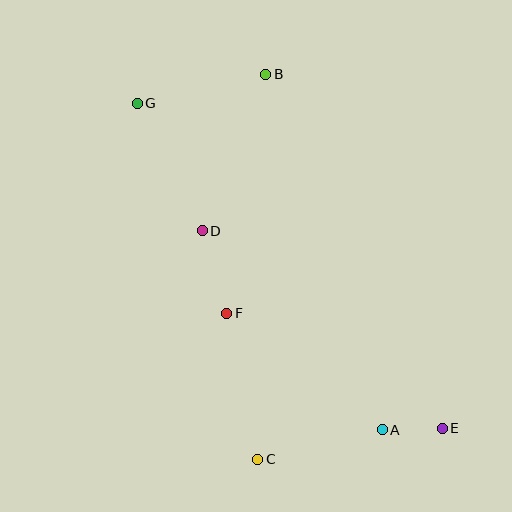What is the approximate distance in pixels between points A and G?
The distance between A and G is approximately 408 pixels.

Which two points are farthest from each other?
Points E and G are farthest from each other.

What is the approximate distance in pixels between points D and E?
The distance between D and E is approximately 311 pixels.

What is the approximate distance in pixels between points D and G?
The distance between D and G is approximately 143 pixels.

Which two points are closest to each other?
Points A and E are closest to each other.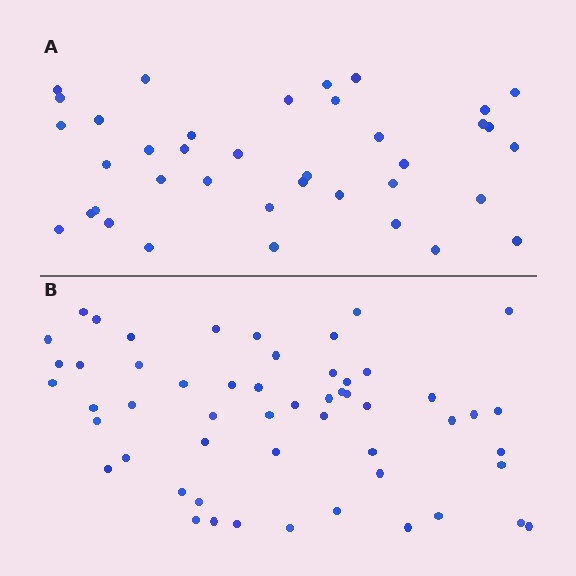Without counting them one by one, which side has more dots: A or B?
Region B (the bottom region) has more dots.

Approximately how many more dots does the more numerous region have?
Region B has approximately 15 more dots than region A.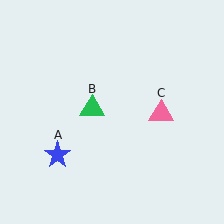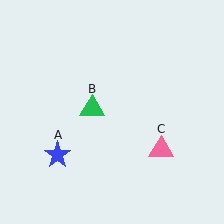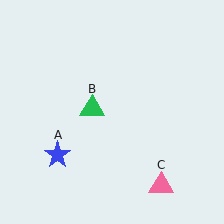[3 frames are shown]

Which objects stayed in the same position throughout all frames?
Blue star (object A) and green triangle (object B) remained stationary.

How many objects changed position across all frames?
1 object changed position: pink triangle (object C).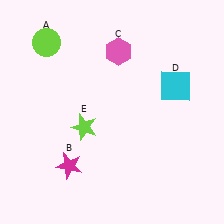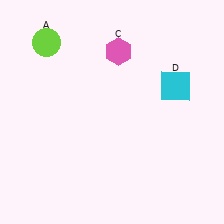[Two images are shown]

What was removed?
The lime star (E), the magenta star (B) were removed in Image 2.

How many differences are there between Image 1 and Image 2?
There are 2 differences between the two images.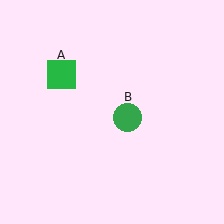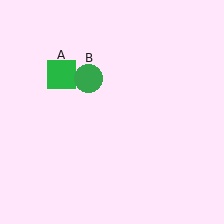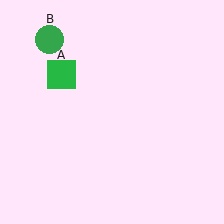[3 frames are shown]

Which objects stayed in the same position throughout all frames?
Green square (object A) remained stationary.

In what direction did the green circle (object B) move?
The green circle (object B) moved up and to the left.